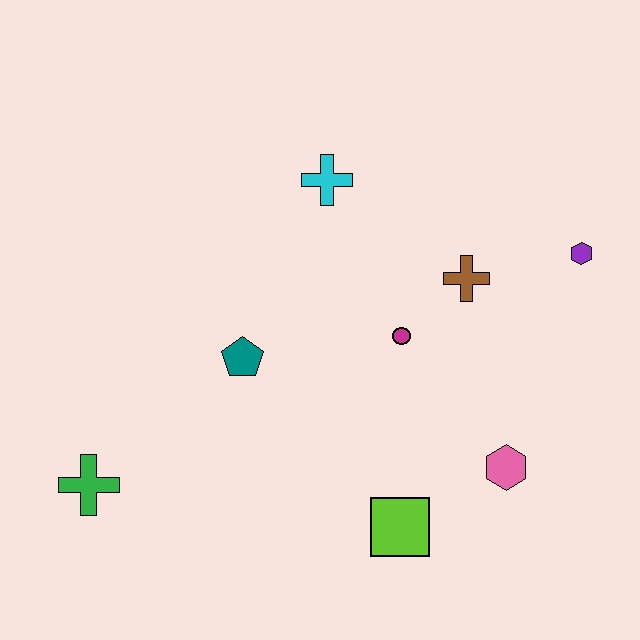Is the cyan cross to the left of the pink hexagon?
Yes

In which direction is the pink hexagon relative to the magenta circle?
The pink hexagon is below the magenta circle.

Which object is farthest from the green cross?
The purple hexagon is farthest from the green cross.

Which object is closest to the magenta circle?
The brown cross is closest to the magenta circle.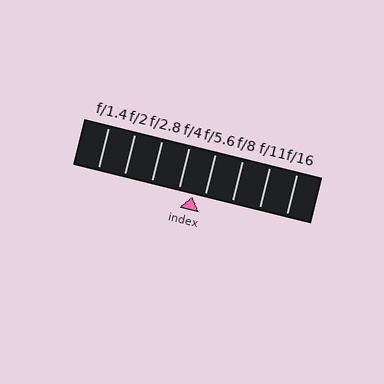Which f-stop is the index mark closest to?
The index mark is closest to f/5.6.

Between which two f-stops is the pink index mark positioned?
The index mark is between f/4 and f/5.6.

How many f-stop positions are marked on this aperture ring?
There are 8 f-stop positions marked.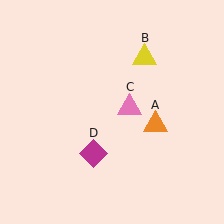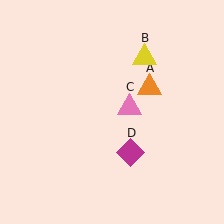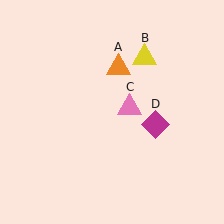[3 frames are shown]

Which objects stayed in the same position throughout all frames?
Yellow triangle (object B) and pink triangle (object C) remained stationary.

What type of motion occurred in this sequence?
The orange triangle (object A), magenta diamond (object D) rotated counterclockwise around the center of the scene.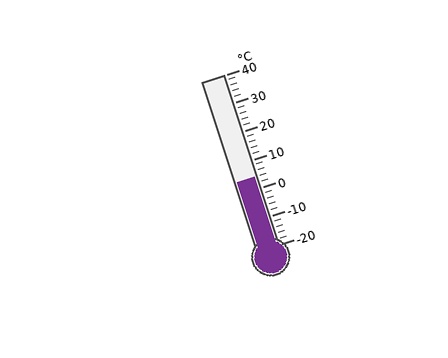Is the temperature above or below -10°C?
The temperature is above -10°C.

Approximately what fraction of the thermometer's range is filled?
The thermometer is filled to approximately 40% of its range.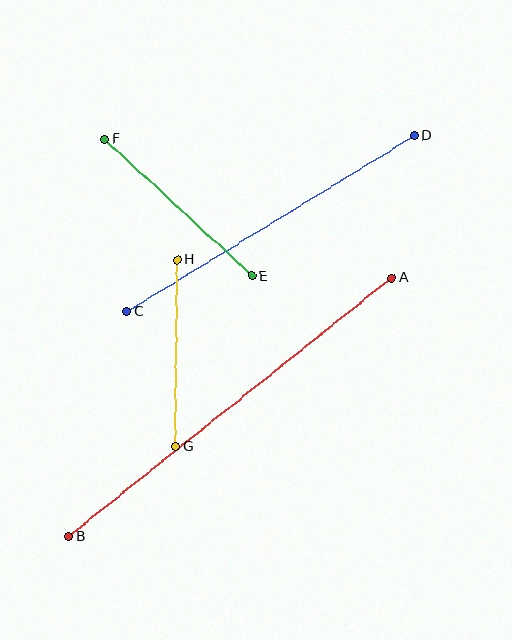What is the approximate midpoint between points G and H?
The midpoint is at approximately (177, 353) pixels.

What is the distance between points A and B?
The distance is approximately 414 pixels.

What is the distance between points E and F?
The distance is approximately 201 pixels.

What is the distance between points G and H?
The distance is approximately 186 pixels.